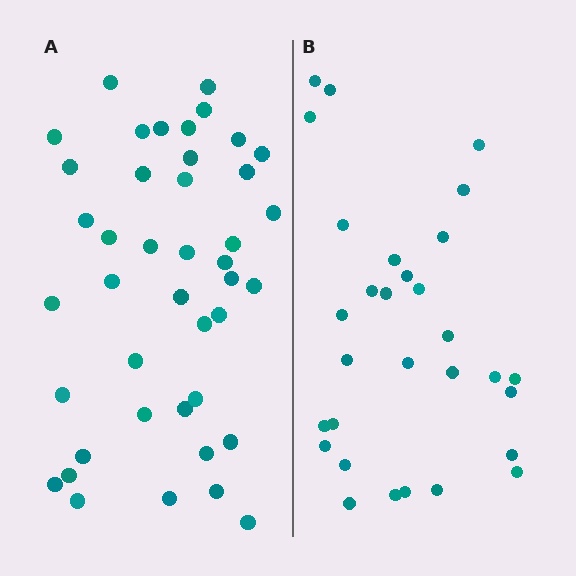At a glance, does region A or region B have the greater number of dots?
Region A (the left region) has more dots.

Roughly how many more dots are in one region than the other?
Region A has roughly 12 or so more dots than region B.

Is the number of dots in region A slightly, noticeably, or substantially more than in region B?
Region A has noticeably more, but not dramatically so. The ratio is roughly 1.4 to 1.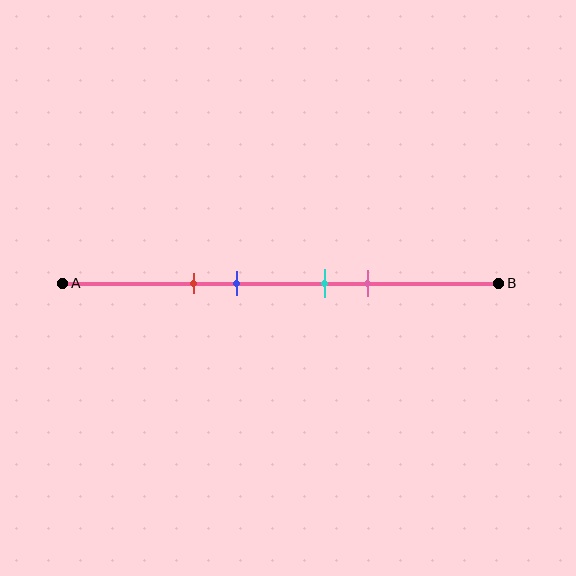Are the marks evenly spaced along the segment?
No, the marks are not evenly spaced.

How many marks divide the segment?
There are 4 marks dividing the segment.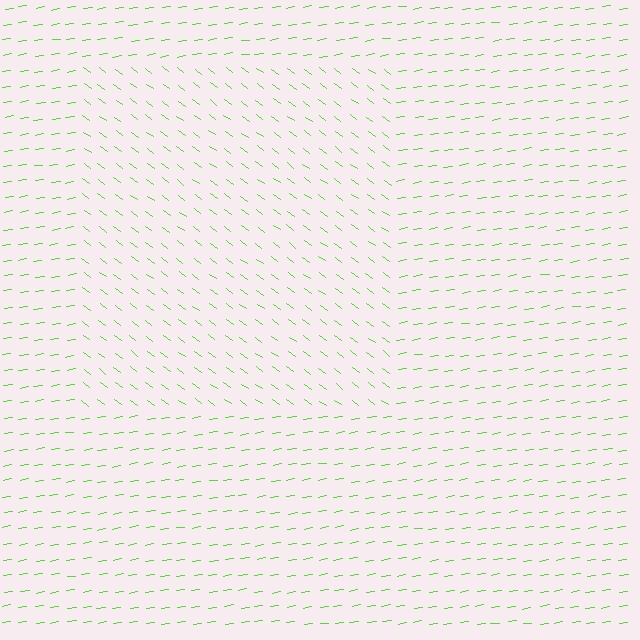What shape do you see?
I see a rectangle.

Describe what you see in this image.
The image is filled with small lime line segments. A rectangle region in the image has lines oriented differently from the surrounding lines, creating a visible texture boundary.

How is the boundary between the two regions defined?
The boundary is defined purely by a change in line orientation (approximately 45 degrees difference). All lines are the same color and thickness.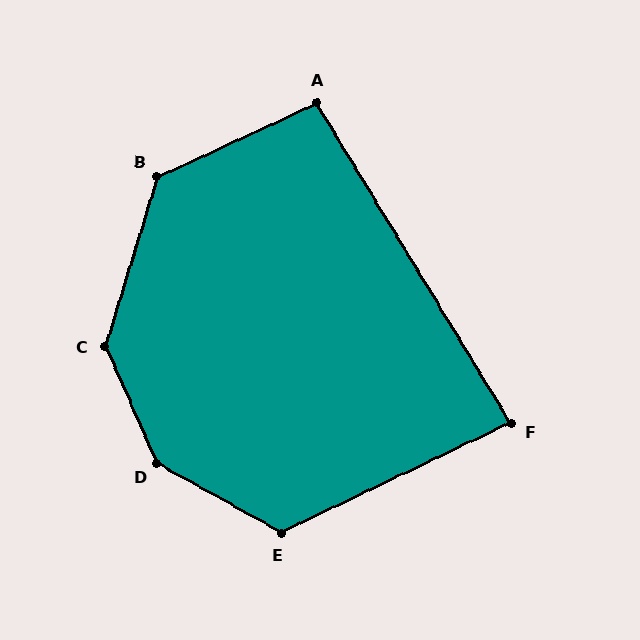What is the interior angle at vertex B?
Approximately 132 degrees (obtuse).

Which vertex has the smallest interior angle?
F, at approximately 85 degrees.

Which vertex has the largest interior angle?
D, at approximately 144 degrees.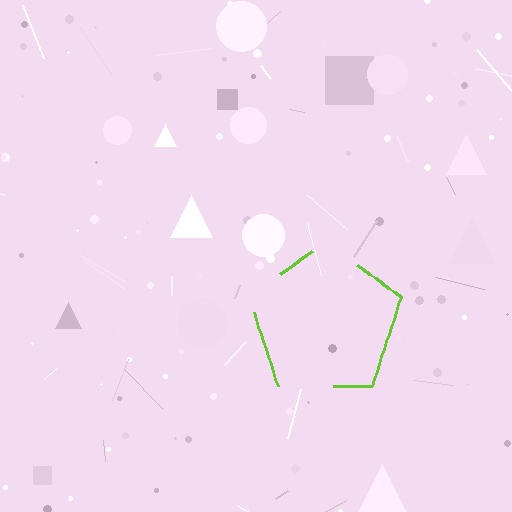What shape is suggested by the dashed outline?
The dashed outline suggests a pentagon.